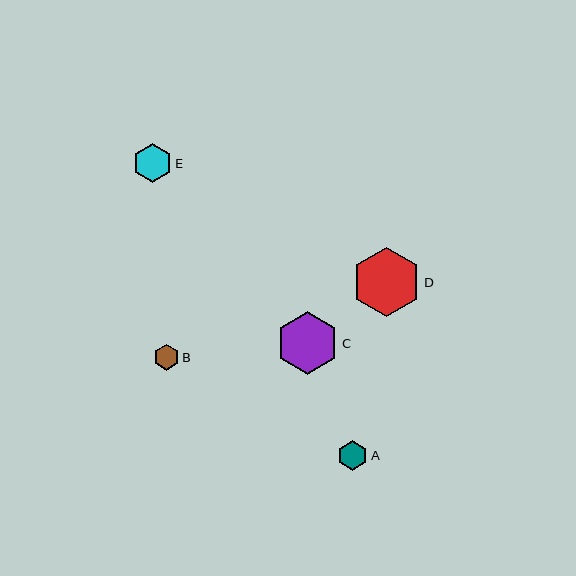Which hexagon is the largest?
Hexagon D is the largest with a size of approximately 69 pixels.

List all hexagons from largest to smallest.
From largest to smallest: D, C, E, A, B.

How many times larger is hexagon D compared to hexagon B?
Hexagon D is approximately 2.6 times the size of hexagon B.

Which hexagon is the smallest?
Hexagon B is the smallest with a size of approximately 26 pixels.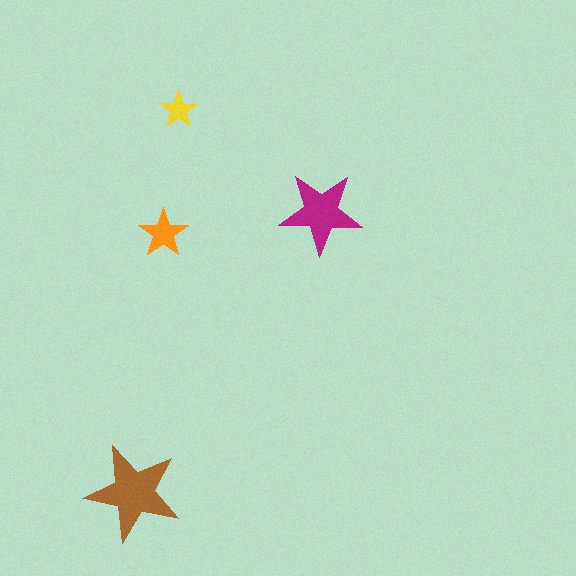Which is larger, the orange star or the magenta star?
The magenta one.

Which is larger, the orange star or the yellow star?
The orange one.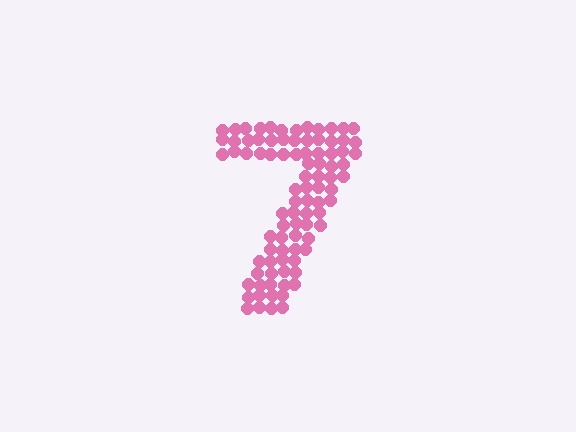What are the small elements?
The small elements are circles.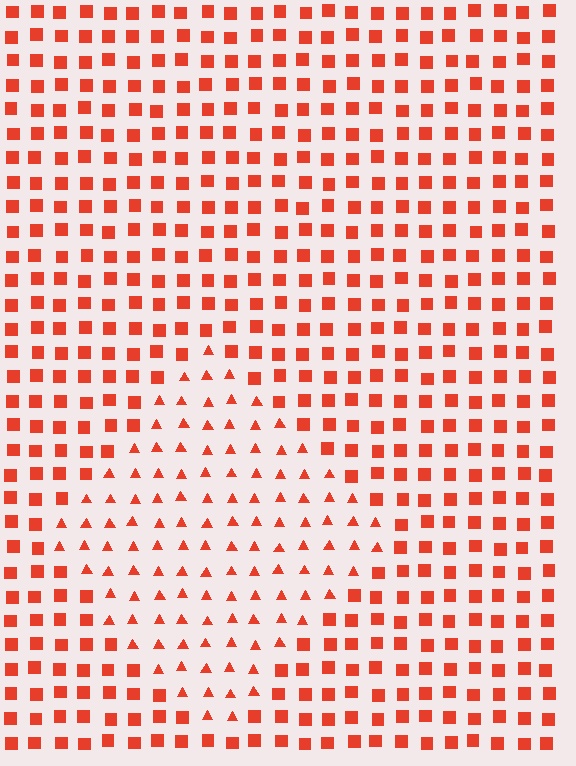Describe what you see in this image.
The image is filled with small red elements arranged in a uniform grid. A diamond-shaped region contains triangles, while the surrounding area contains squares. The boundary is defined purely by the change in element shape.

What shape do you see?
I see a diamond.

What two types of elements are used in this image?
The image uses triangles inside the diamond region and squares outside it.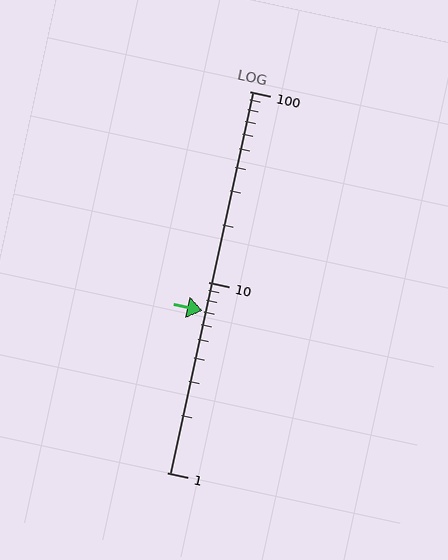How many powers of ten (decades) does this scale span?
The scale spans 2 decades, from 1 to 100.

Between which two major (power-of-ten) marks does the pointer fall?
The pointer is between 1 and 10.